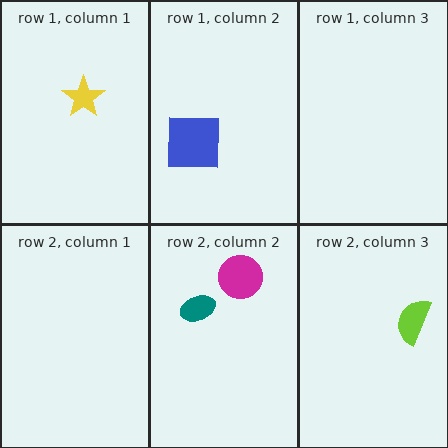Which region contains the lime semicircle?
The row 2, column 3 region.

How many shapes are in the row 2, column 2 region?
2.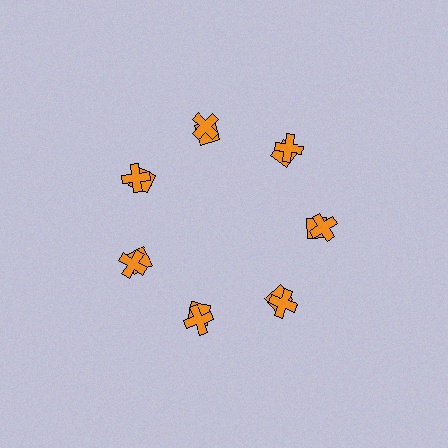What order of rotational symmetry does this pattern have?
This pattern has 7-fold rotational symmetry.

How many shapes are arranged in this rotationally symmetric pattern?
There are 14 shapes, arranged in 7 groups of 2.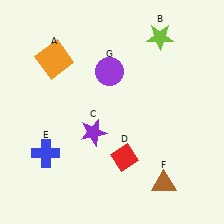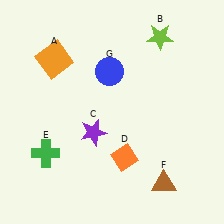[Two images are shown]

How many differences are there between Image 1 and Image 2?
There are 3 differences between the two images.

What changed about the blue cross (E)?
In Image 1, E is blue. In Image 2, it changed to green.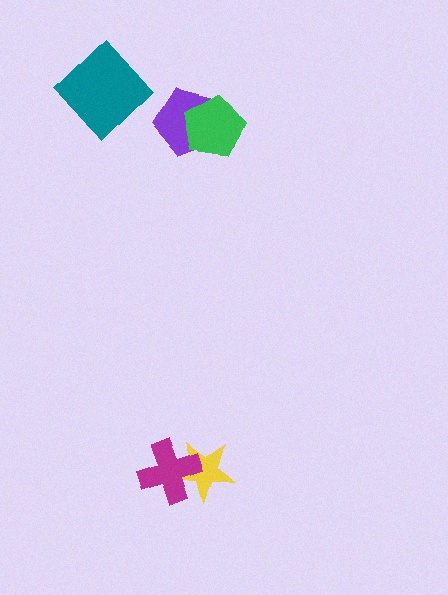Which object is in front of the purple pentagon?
The green pentagon is in front of the purple pentagon.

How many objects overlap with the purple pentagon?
1 object overlaps with the purple pentagon.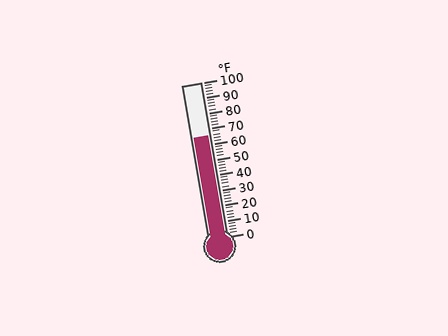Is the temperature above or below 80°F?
The temperature is below 80°F.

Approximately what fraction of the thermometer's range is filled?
The thermometer is filled to approximately 65% of its range.